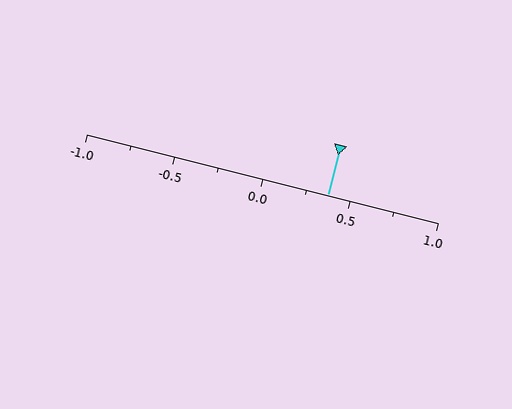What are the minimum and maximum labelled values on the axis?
The axis runs from -1.0 to 1.0.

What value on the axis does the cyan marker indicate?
The marker indicates approximately 0.38.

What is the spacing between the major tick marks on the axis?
The major ticks are spaced 0.5 apart.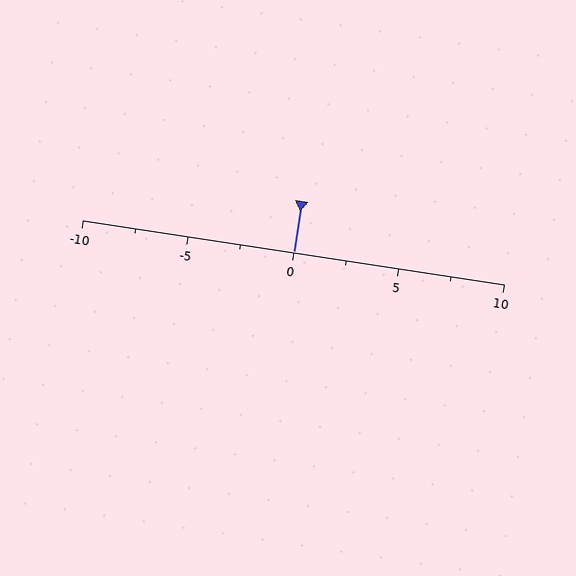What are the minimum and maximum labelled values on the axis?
The axis runs from -10 to 10.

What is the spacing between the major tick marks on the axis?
The major ticks are spaced 5 apart.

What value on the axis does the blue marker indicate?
The marker indicates approximately 0.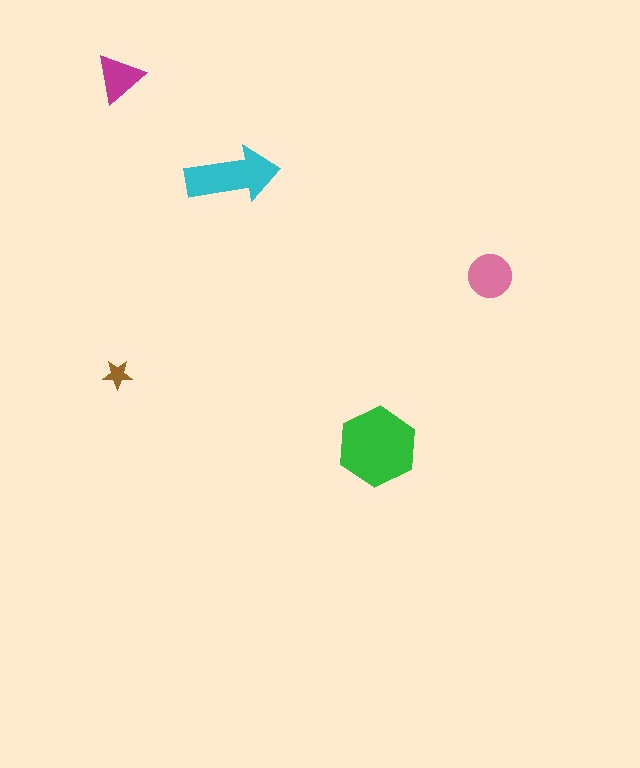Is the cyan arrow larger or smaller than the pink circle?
Larger.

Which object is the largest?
The green hexagon.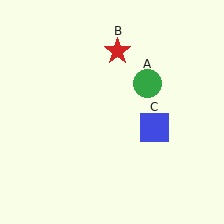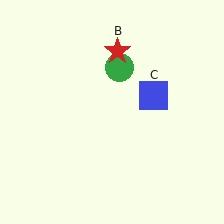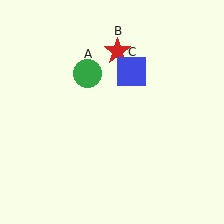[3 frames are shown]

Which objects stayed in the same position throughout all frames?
Red star (object B) remained stationary.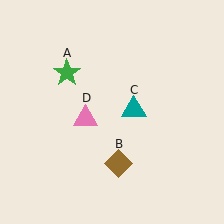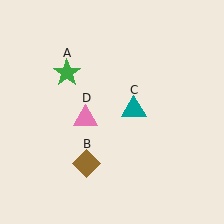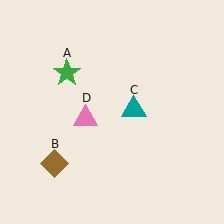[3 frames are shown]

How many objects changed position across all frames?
1 object changed position: brown diamond (object B).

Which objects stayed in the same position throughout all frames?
Green star (object A) and teal triangle (object C) and pink triangle (object D) remained stationary.